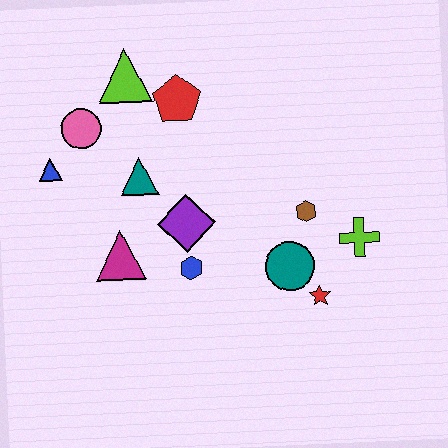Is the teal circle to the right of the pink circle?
Yes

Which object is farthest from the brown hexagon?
The blue triangle is farthest from the brown hexagon.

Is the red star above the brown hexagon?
No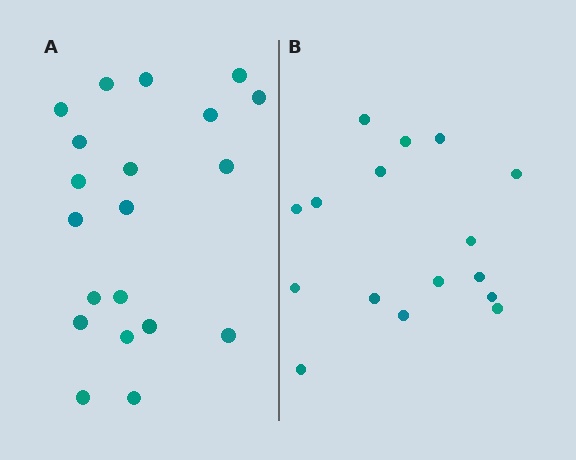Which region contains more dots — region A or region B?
Region A (the left region) has more dots.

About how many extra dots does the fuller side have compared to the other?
Region A has about 4 more dots than region B.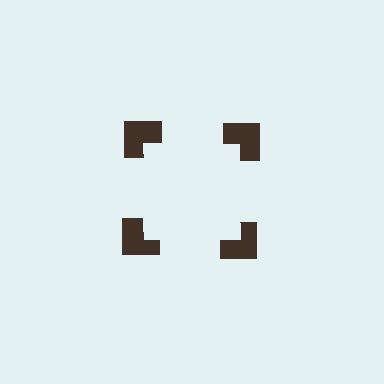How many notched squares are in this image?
There are 4 — one at each vertex of the illusory square.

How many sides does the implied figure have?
4 sides.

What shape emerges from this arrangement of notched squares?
An illusory square — its edges are inferred from the aligned wedge cuts in the notched squares, not physically drawn.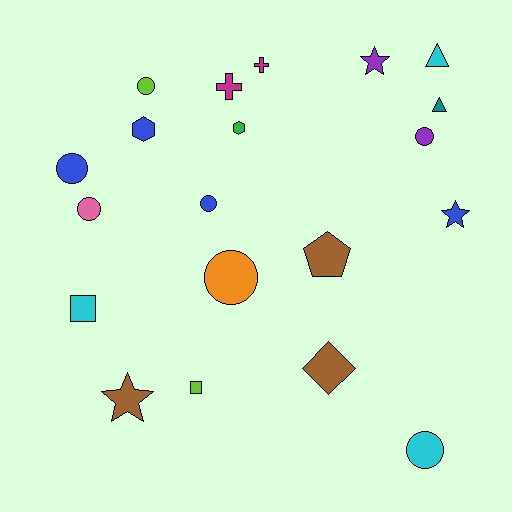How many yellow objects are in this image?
There are no yellow objects.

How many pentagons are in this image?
There is 1 pentagon.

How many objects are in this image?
There are 20 objects.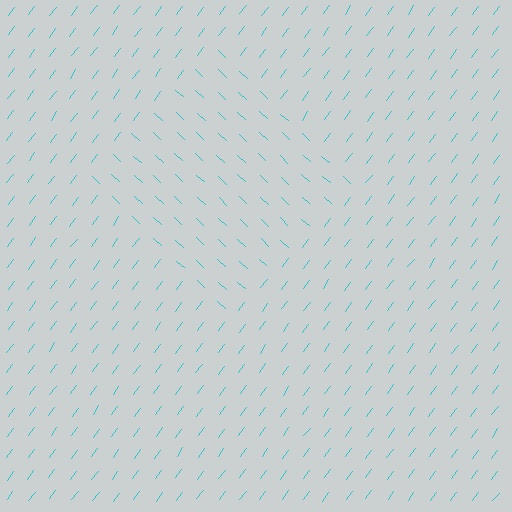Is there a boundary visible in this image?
Yes, there is a texture boundary formed by a change in line orientation.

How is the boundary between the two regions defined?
The boundary is defined purely by a change in line orientation (approximately 84 degrees difference). All lines are the same color and thickness.